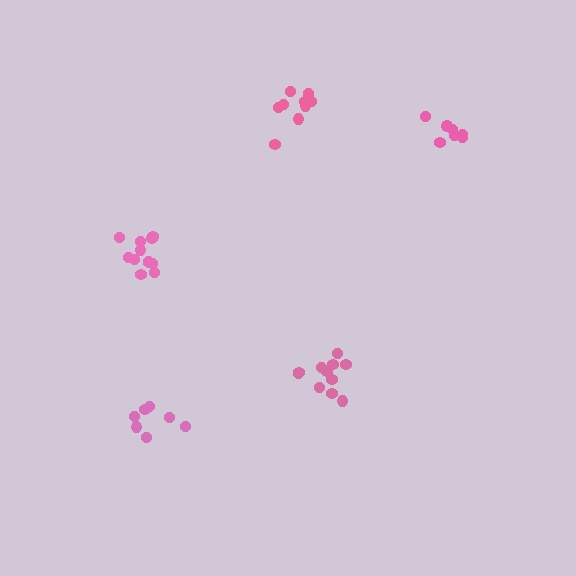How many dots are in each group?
Group 1: 9 dots, Group 2: 7 dots, Group 3: 11 dots, Group 4: 12 dots, Group 5: 7 dots (46 total).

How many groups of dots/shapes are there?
There are 5 groups.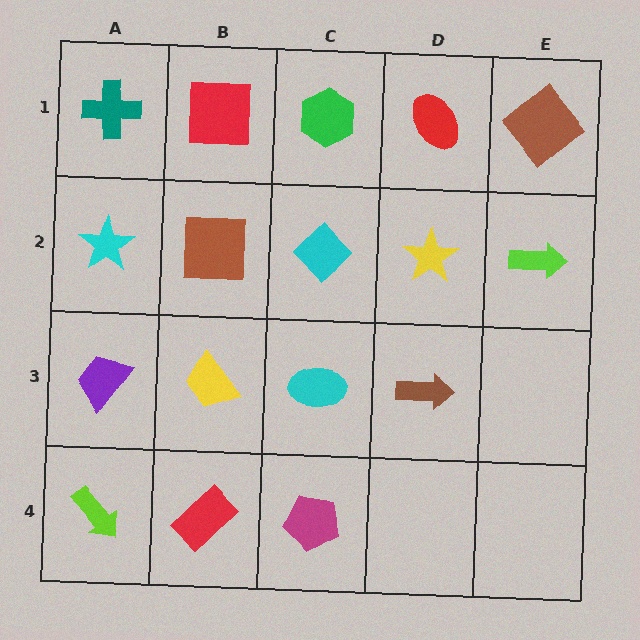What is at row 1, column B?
A red square.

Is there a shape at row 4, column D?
No, that cell is empty.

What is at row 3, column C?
A cyan ellipse.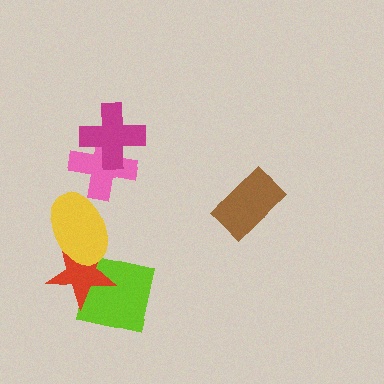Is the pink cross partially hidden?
Yes, it is partially covered by another shape.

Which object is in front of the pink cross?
The magenta cross is in front of the pink cross.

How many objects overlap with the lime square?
1 object overlaps with the lime square.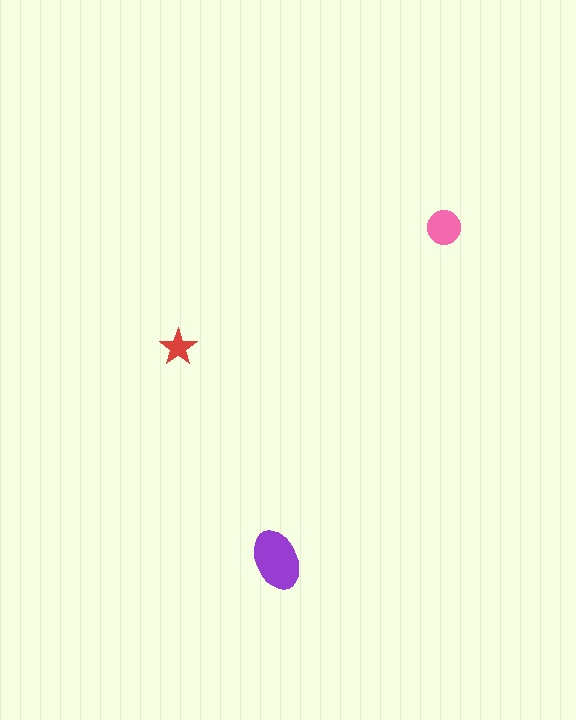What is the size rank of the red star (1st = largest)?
3rd.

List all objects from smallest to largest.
The red star, the pink circle, the purple ellipse.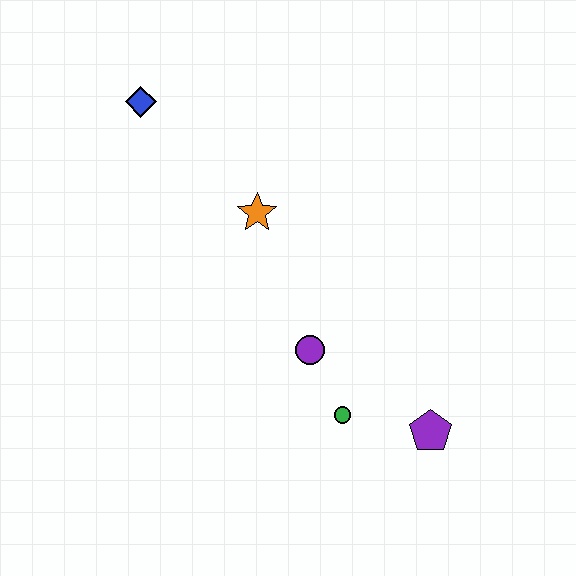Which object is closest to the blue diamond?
The orange star is closest to the blue diamond.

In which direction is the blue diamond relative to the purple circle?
The blue diamond is above the purple circle.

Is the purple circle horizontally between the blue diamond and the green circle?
Yes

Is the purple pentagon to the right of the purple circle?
Yes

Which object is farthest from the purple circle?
The blue diamond is farthest from the purple circle.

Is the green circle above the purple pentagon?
Yes